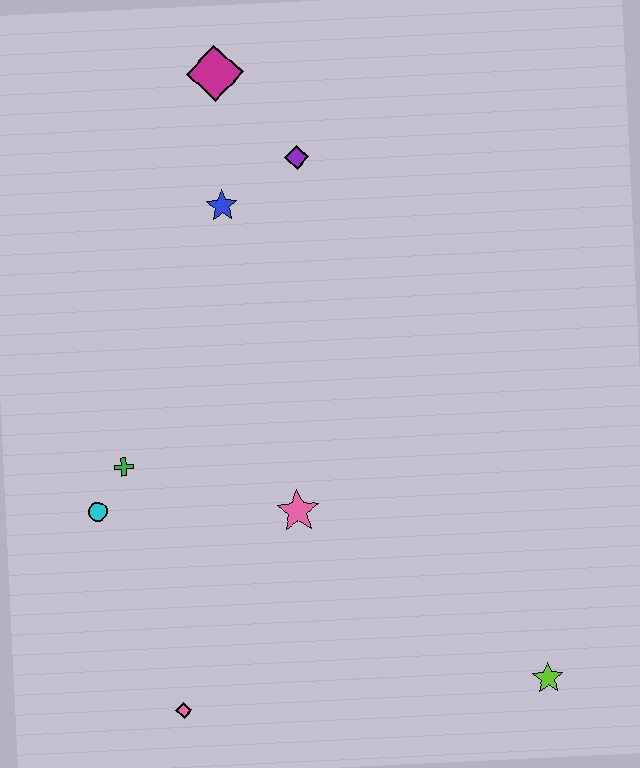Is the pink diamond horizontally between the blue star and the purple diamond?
No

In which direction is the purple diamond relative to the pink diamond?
The purple diamond is above the pink diamond.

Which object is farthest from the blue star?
The lime star is farthest from the blue star.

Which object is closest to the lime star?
The pink star is closest to the lime star.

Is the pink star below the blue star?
Yes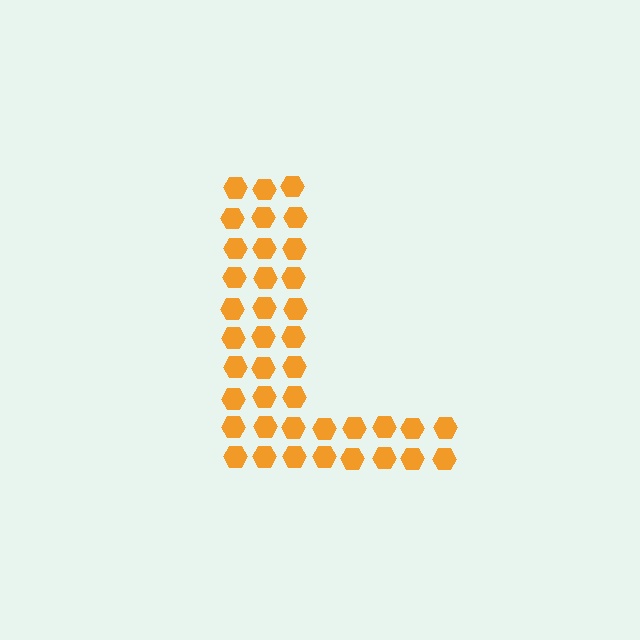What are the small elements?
The small elements are hexagons.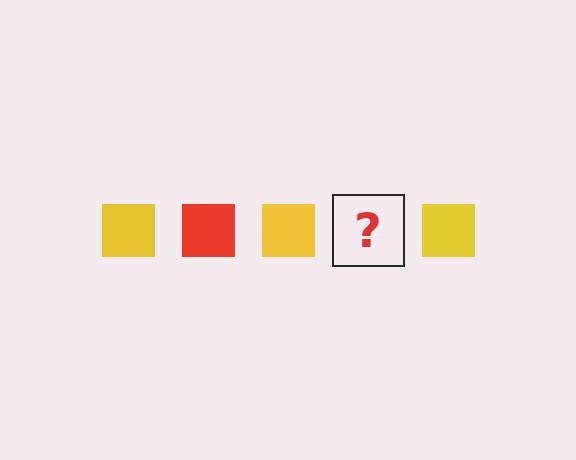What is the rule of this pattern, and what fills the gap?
The rule is that the pattern cycles through yellow, red squares. The gap should be filled with a red square.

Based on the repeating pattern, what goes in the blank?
The blank should be a red square.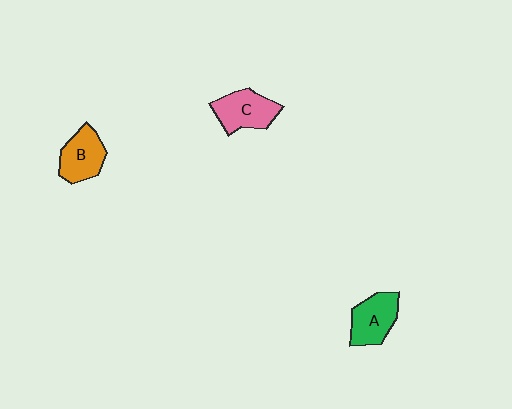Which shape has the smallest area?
Shape B (orange).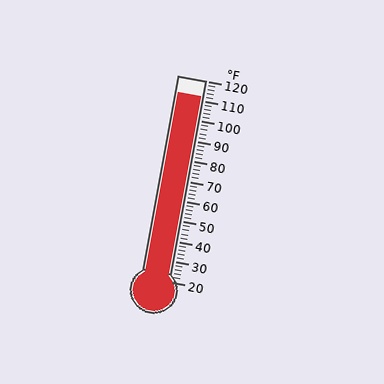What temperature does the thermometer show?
The thermometer shows approximately 112°F.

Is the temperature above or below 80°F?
The temperature is above 80°F.